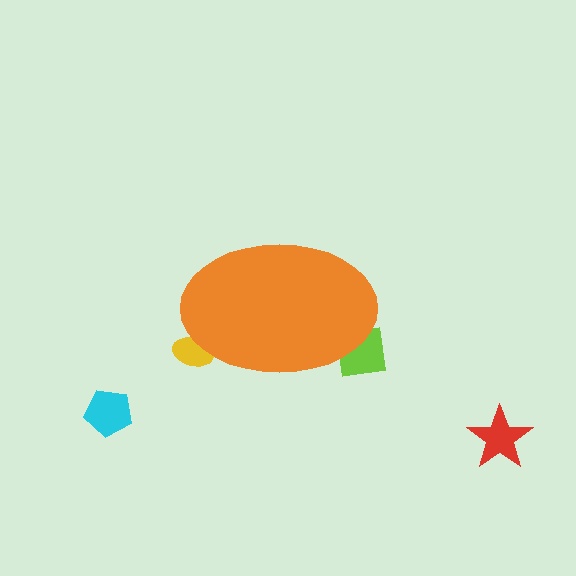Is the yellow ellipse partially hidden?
Yes, the yellow ellipse is partially hidden behind the orange ellipse.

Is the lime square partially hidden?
Yes, the lime square is partially hidden behind the orange ellipse.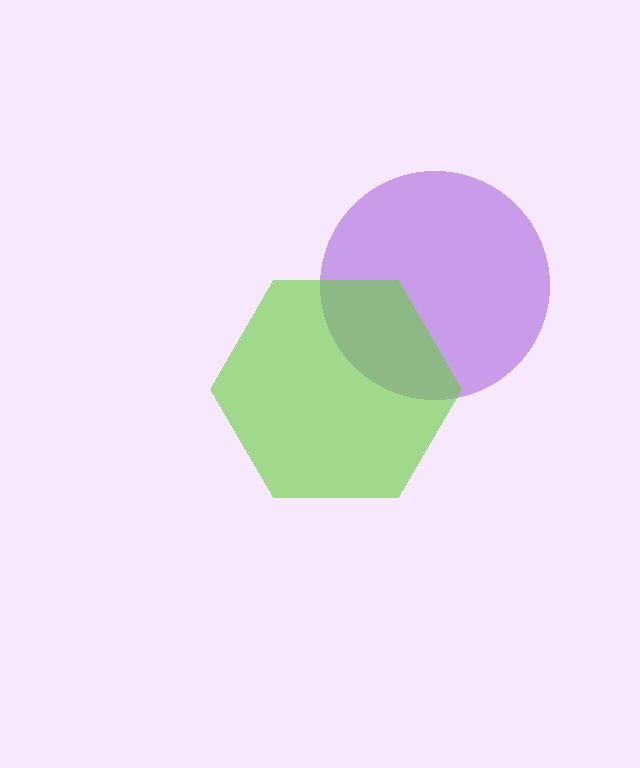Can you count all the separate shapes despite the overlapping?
Yes, there are 2 separate shapes.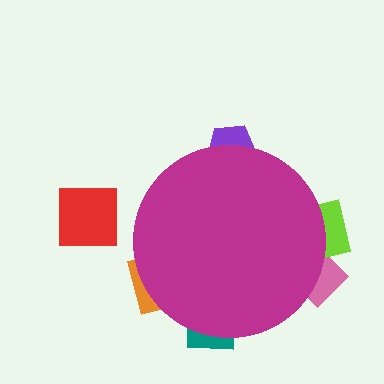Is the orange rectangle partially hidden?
Yes, the orange rectangle is partially hidden behind the magenta circle.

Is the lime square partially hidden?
Yes, the lime square is partially hidden behind the magenta circle.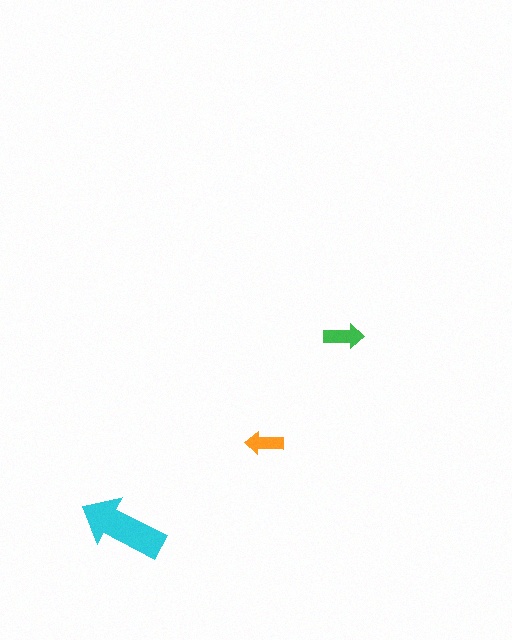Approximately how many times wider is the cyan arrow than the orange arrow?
About 2.5 times wider.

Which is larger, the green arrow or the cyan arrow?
The cyan one.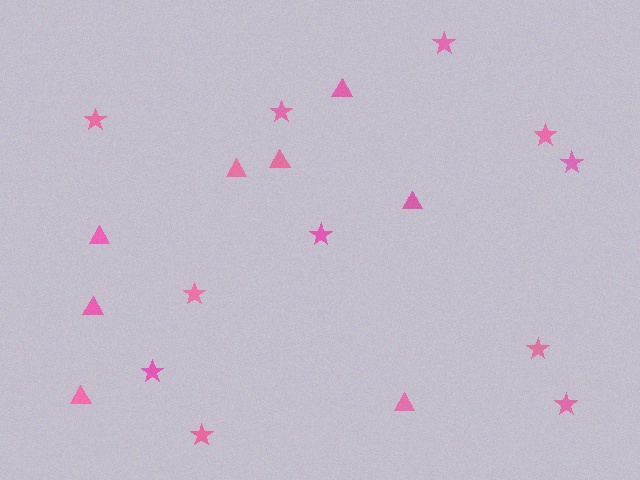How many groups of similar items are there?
There are 2 groups: one group of stars (11) and one group of triangles (8).